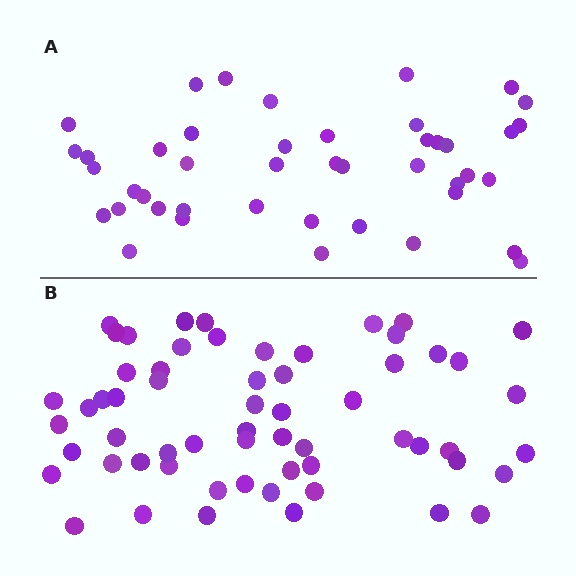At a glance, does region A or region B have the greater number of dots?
Region B (the bottom region) has more dots.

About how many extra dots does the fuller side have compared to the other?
Region B has approximately 15 more dots than region A.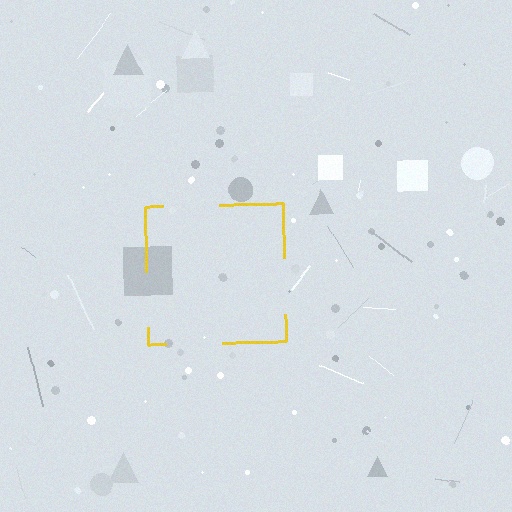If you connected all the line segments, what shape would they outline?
They would outline a square.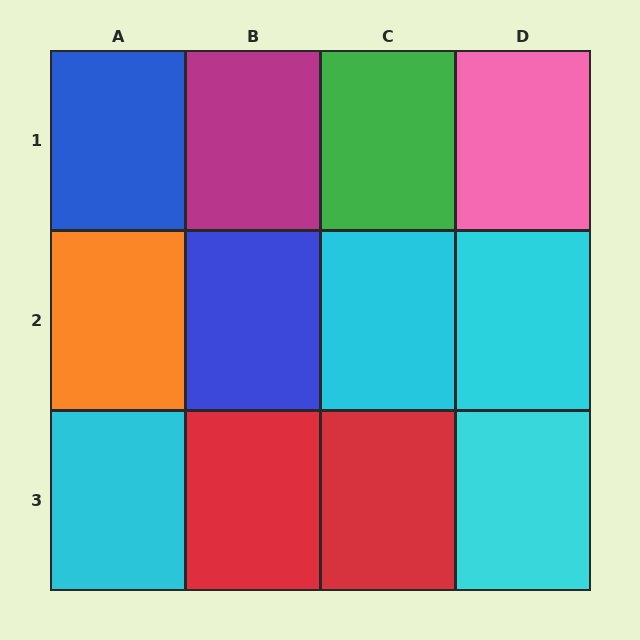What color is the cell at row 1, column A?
Blue.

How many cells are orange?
1 cell is orange.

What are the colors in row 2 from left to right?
Orange, blue, cyan, cyan.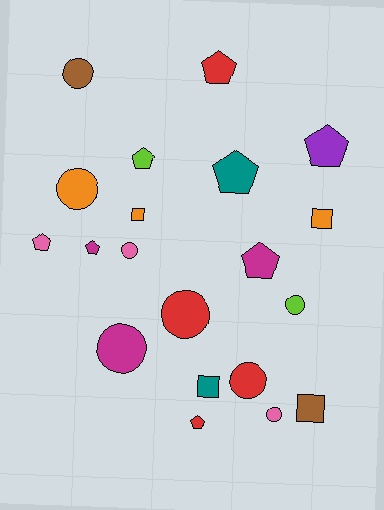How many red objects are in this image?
There are 4 red objects.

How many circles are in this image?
There are 8 circles.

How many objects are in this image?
There are 20 objects.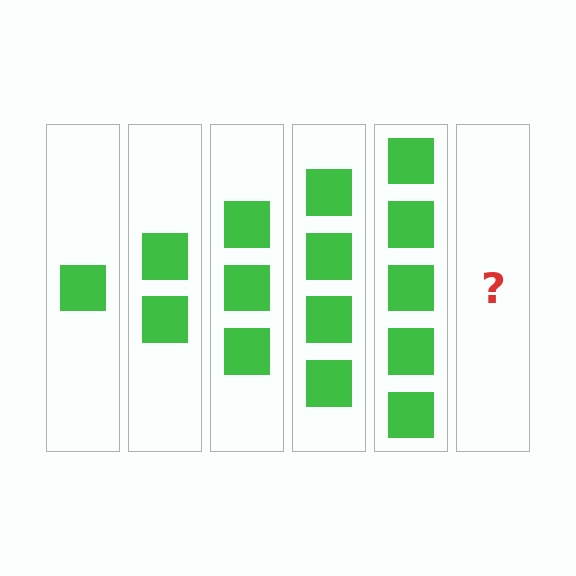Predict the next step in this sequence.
The next step is 6 squares.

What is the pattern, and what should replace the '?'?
The pattern is that each step adds one more square. The '?' should be 6 squares.